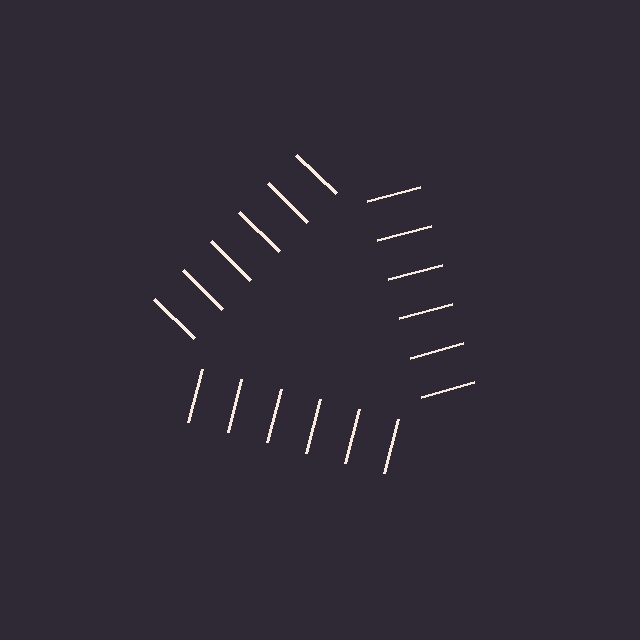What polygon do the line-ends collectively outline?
An illusory triangle — the line segments terminate on its edges but no continuous stroke is drawn.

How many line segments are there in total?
18 — 6 along each of the 3 edges.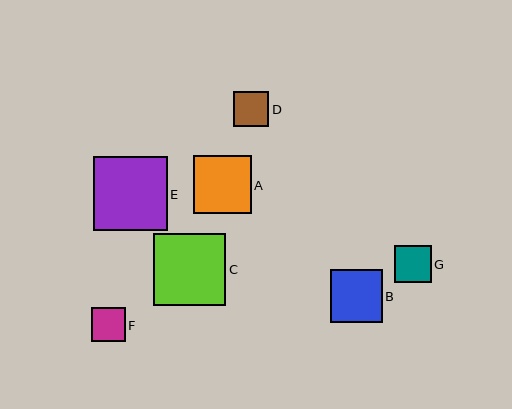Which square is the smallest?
Square F is the smallest with a size of approximately 34 pixels.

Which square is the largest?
Square E is the largest with a size of approximately 74 pixels.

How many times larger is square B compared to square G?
Square B is approximately 1.4 times the size of square G.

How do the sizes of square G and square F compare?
Square G and square F are approximately the same size.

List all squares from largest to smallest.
From largest to smallest: E, C, A, B, G, D, F.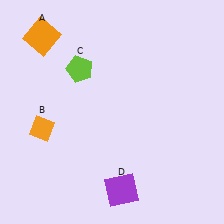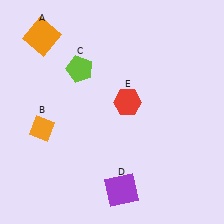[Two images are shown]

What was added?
A red hexagon (E) was added in Image 2.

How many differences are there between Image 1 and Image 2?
There is 1 difference between the two images.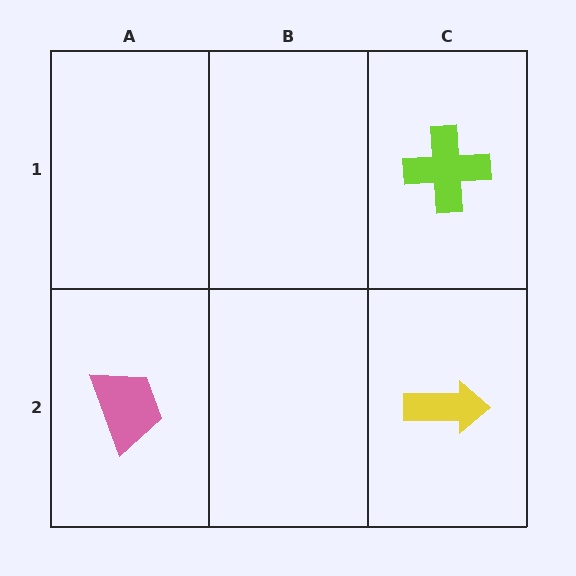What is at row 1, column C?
A lime cross.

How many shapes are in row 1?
1 shape.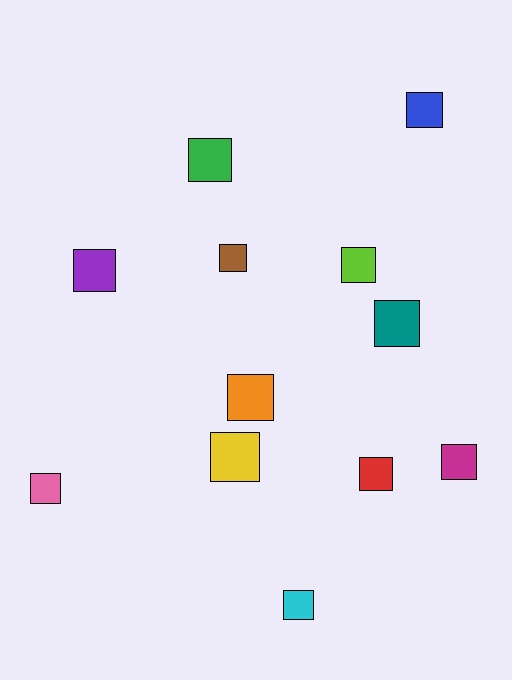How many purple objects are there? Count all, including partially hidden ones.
There is 1 purple object.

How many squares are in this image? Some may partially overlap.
There are 12 squares.